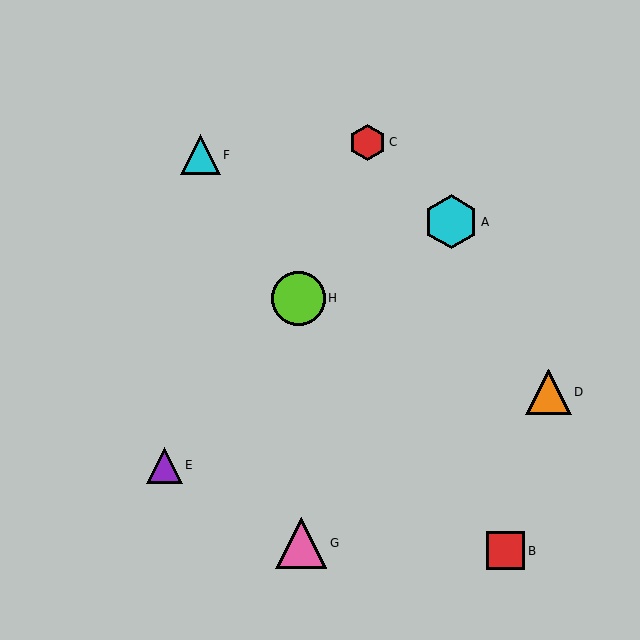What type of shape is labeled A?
Shape A is a cyan hexagon.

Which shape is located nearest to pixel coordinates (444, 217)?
The cyan hexagon (labeled A) at (451, 222) is nearest to that location.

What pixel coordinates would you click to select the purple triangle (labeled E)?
Click at (164, 465) to select the purple triangle E.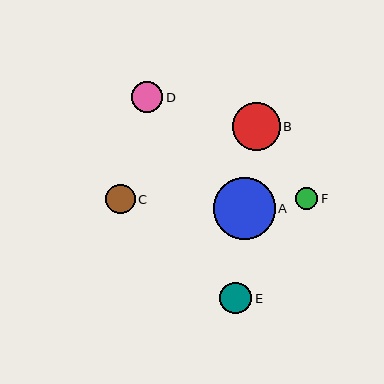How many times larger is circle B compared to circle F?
Circle B is approximately 2.2 times the size of circle F.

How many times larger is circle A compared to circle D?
Circle A is approximately 2.0 times the size of circle D.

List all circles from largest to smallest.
From largest to smallest: A, B, E, D, C, F.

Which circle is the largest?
Circle A is the largest with a size of approximately 61 pixels.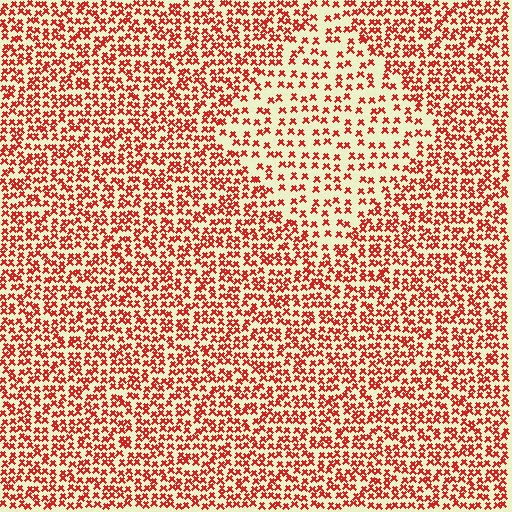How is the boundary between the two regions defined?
The boundary is defined by a change in element density (approximately 1.9x ratio). All elements are the same color, size, and shape.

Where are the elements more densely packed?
The elements are more densely packed outside the diamond boundary.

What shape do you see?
I see a diamond.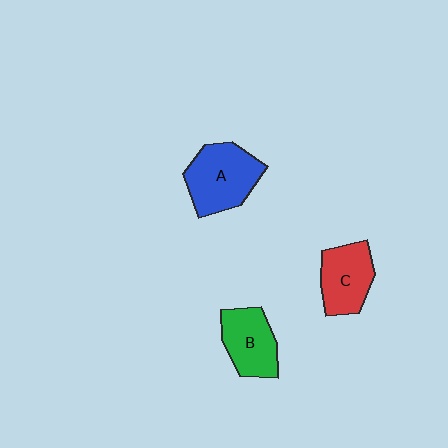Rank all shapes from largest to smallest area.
From largest to smallest: A (blue), C (red), B (green).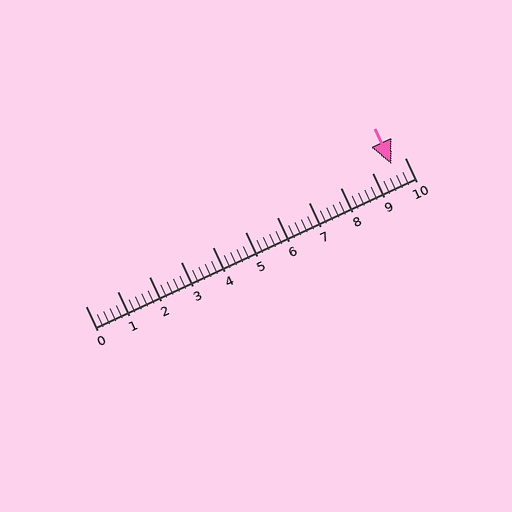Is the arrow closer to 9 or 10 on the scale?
The arrow is closer to 10.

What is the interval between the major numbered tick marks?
The major tick marks are spaced 1 units apart.